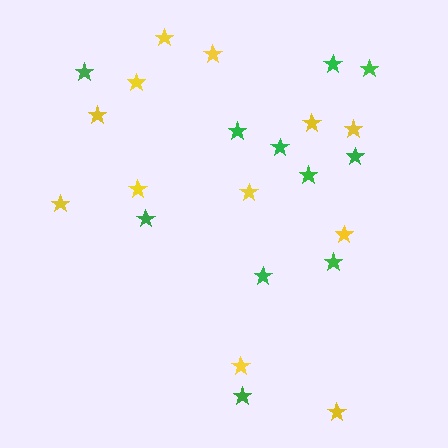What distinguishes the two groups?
There are 2 groups: one group of yellow stars (12) and one group of green stars (11).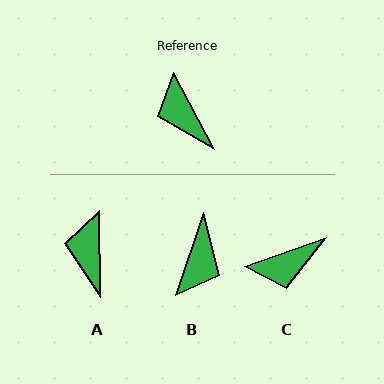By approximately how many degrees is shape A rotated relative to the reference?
Approximately 26 degrees clockwise.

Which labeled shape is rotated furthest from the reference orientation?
B, about 135 degrees away.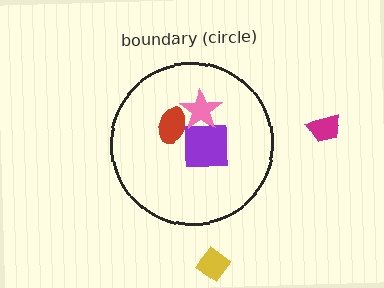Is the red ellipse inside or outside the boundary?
Inside.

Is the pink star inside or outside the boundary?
Inside.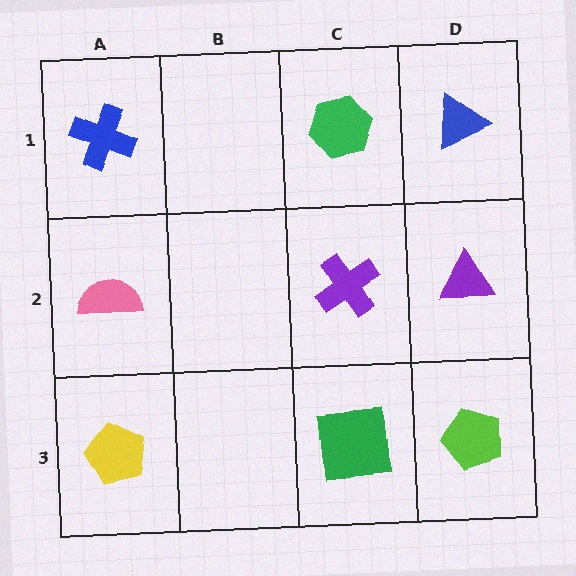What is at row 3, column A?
A yellow pentagon.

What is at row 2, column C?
A purple cross.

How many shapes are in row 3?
3 shapes.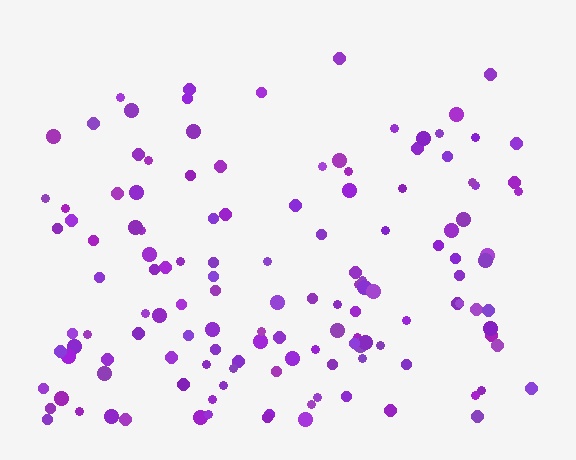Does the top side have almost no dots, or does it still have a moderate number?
Still a moderate number, just noticeably fewer than the bottom.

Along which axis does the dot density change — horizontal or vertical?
Vertical.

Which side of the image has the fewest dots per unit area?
The top.